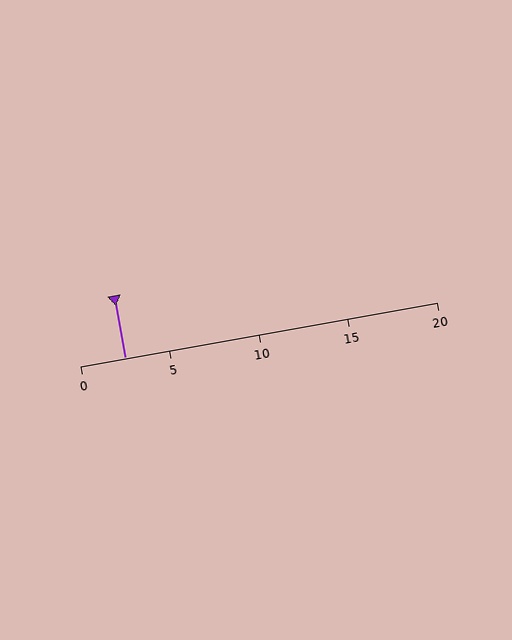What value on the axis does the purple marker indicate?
The marker indicates approximately 2.5.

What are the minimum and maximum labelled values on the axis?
The axis runs from 0 to 20.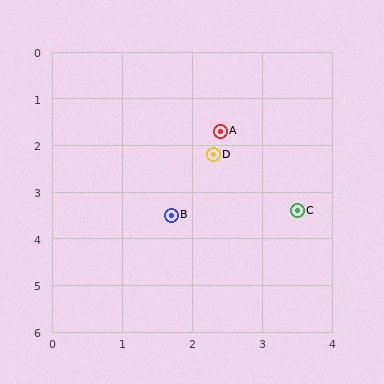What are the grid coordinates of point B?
Point B is at approximately (1.7, 3.5).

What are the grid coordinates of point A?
Point A is at approximately (2.4, 1.7).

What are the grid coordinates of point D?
Point D is at approximately (2.3, 2.2).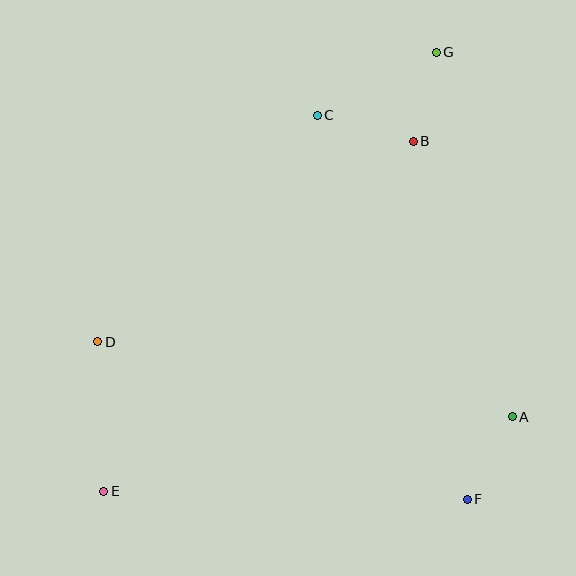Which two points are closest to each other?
Points B and G are closest to each other.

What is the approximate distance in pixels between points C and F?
The distance between C and F is approximately 413 pixels.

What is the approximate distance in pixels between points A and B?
The distance between A and B is approximately 293 pixels.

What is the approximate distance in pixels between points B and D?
The distance between B and D is approximately 374 pixels.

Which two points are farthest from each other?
Points E and G are farthest from each other.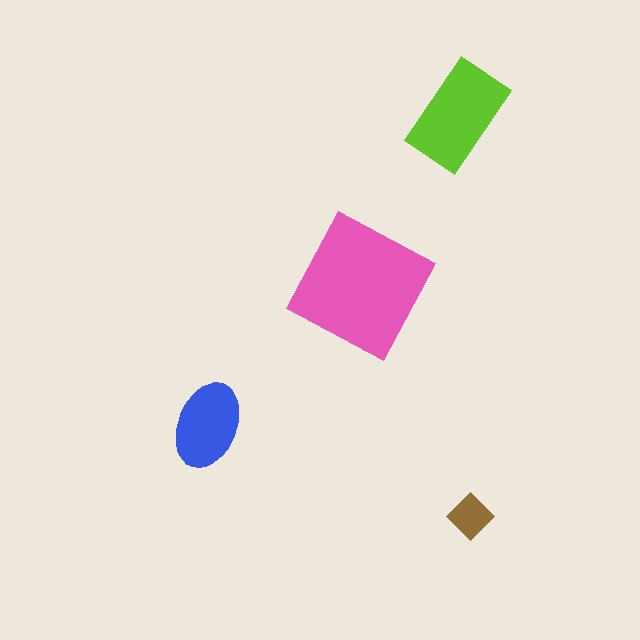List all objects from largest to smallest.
The pink square, the lime rectangle, the blue ellipse, the brown diamond.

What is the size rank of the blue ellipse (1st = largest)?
3rd.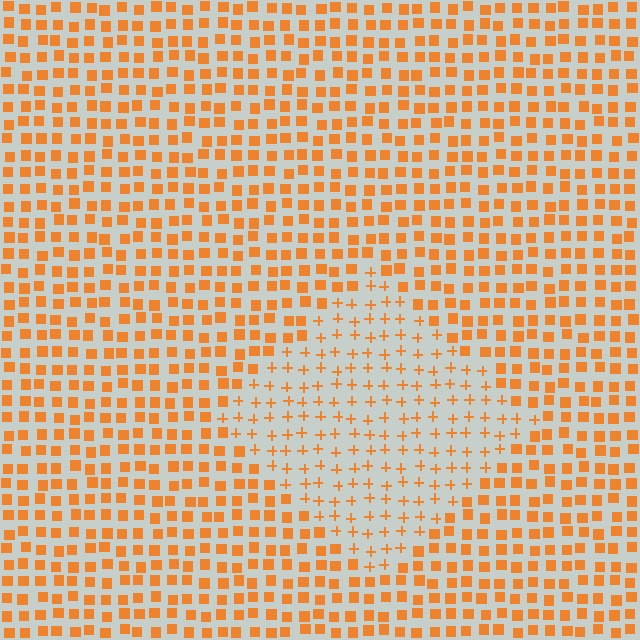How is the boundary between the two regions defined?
The boundary is defined by a change in element shape: plus signs inside vs. squares outside. All elements share the same color and spacing.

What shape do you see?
I see a diamond.